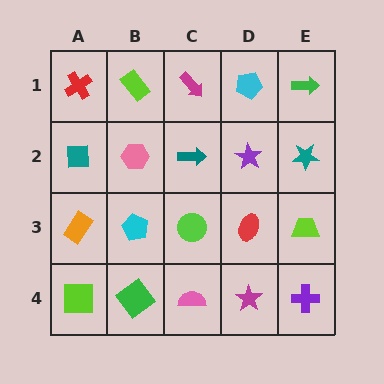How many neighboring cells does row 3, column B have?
4.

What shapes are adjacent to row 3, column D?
A purple star (row 2, column D), a magenta star (row 4, column D), a lime circle (row 3, column C), a lime trapezoid (row 3, column E).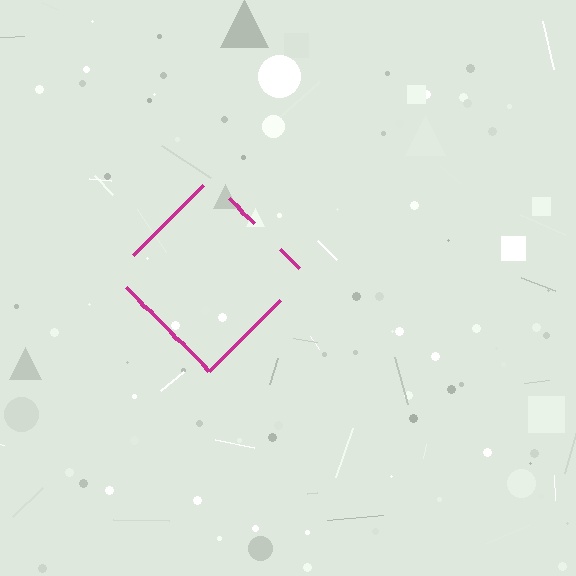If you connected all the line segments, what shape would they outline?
They would outline a diamond.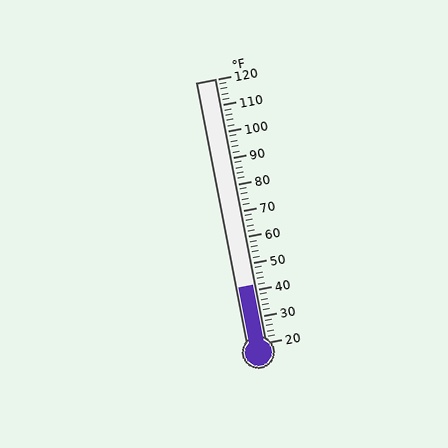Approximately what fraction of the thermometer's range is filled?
The thermometer is filled to approximately 20% of its range.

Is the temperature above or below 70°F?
The temperature is below 70°F.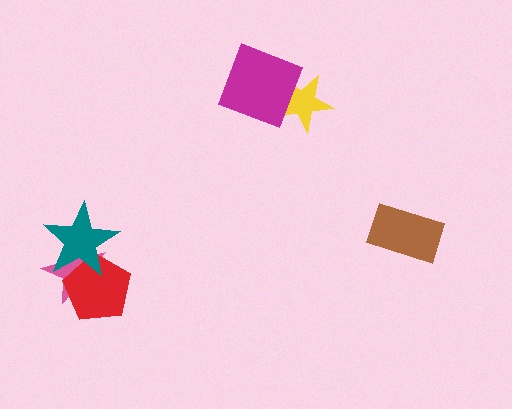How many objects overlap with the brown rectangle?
0 objects overlap with the brown rectangle.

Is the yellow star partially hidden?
Yes, it is partially covered by another shape.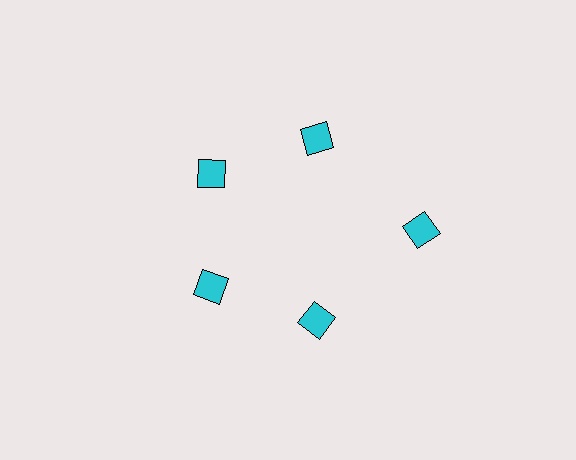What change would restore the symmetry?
The symmetry would be restored by moving it inward, back onto the ring so that all 5 diamonds sit at equal angles and equal distance from the center.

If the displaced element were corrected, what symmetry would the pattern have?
It would have 5-fold rotational symmetry — the pattern would map onto itself every 72 degrees.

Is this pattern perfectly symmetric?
No. The 5 cyan diamonds are arranged in a ring, but one element near the 3 o'clock position is pushed outward from the center, breaking the 5-fold rotational symmetry.